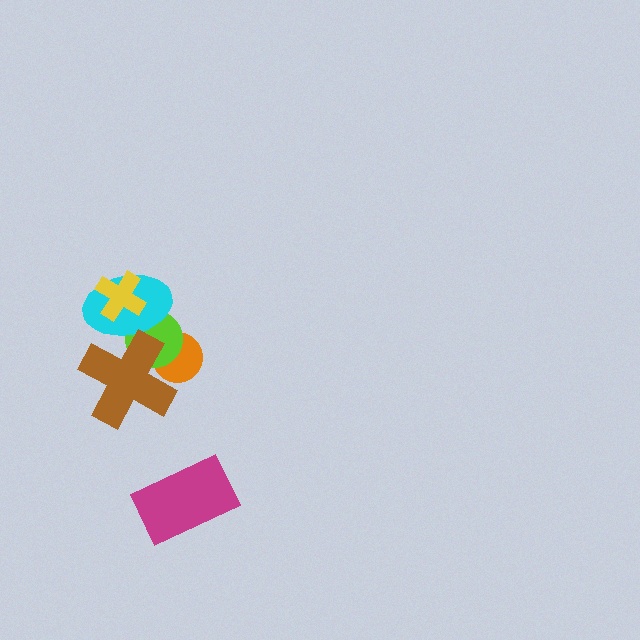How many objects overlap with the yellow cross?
1 object overlaps with the yellow cross.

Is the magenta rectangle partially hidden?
No, no other shape covers it.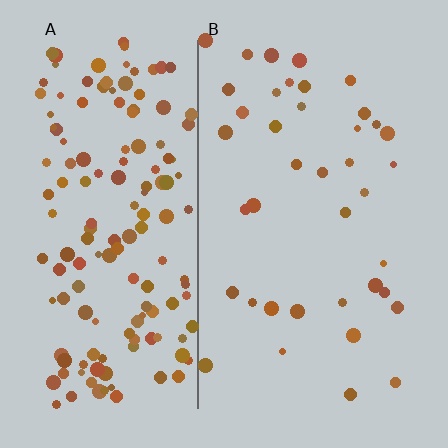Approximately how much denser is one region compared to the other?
Approximately 3.8× — region A over region B.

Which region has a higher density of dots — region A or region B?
A (the left).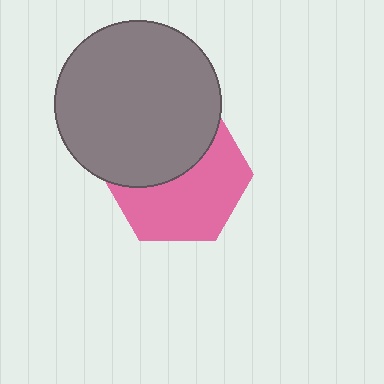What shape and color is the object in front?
The object in front is a gray circle.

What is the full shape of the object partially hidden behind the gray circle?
The partially hidden object is a pink hexagon.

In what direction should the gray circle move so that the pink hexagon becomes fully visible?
The gray circle should move up. That is the shortest direction to clear the overlap and leave the pink hexagon fully visible.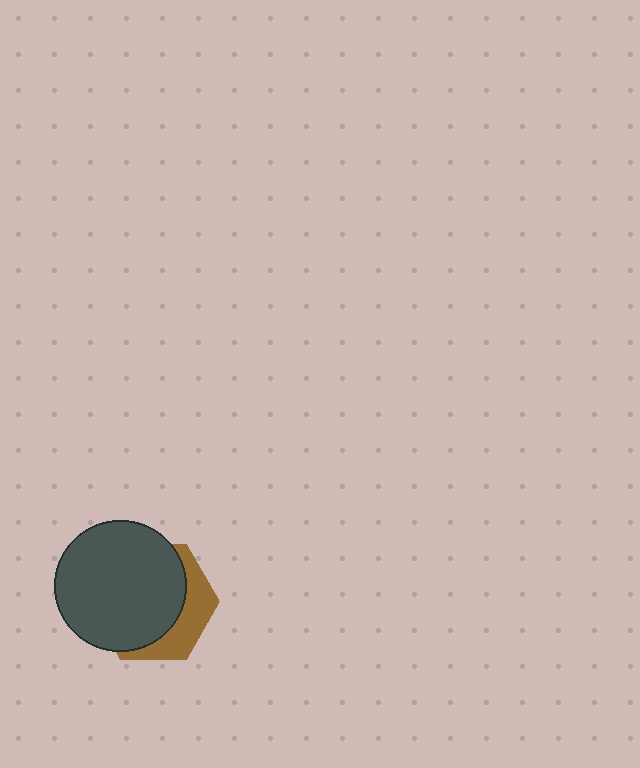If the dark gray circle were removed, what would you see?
You would see the complete brown hexagon.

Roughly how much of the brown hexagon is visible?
A small part of it is visible (roughly 31%).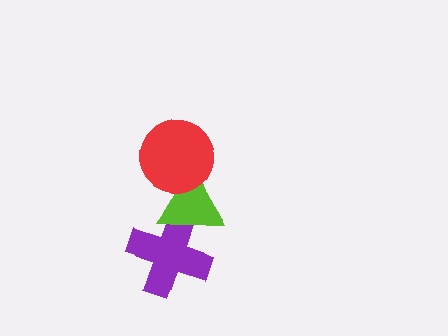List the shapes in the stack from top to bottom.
From top to bottom: the red circle, the lime triangle, the purple cross.